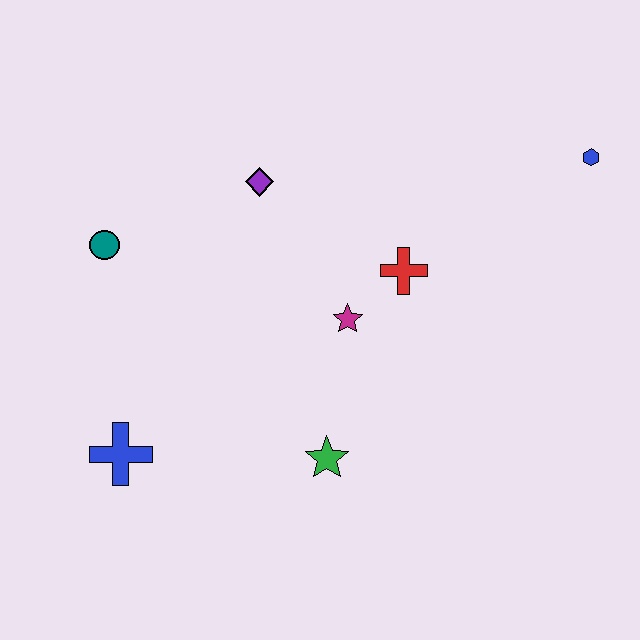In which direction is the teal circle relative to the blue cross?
The teal circle is above the blue cross.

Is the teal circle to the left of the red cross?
Yes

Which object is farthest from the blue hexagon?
The blue cross is farthest from the blue hexagon.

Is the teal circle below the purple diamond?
Yes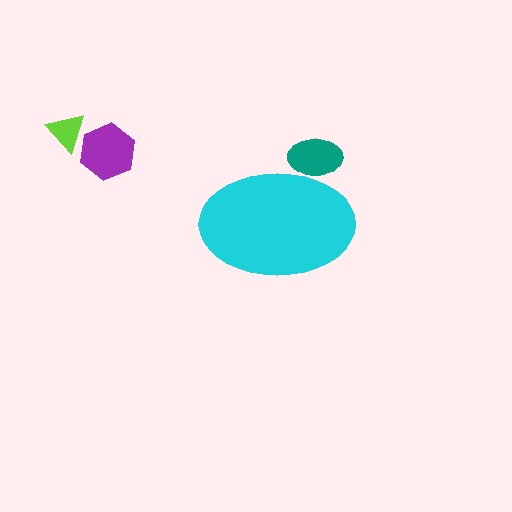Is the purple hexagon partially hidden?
No, the purple hexagon is fully visible.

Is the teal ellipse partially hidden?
Yes, the teal ellipse is partially hidden behind the cyan ellipse.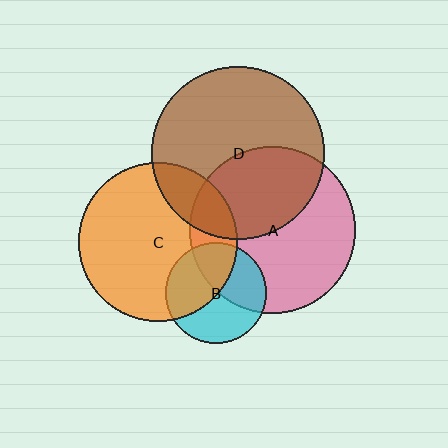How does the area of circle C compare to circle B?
Approximately 2.5 times.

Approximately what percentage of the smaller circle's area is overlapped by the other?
Approximately 20%.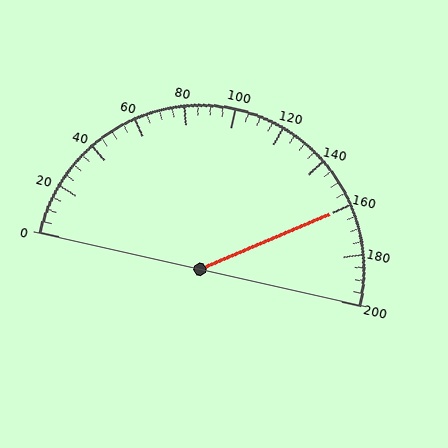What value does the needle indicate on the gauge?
The needle indicates approximately 160.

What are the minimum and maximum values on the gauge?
The gauge ranges from 0 to 200.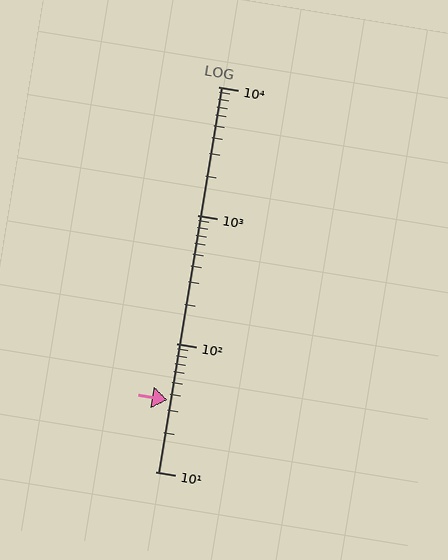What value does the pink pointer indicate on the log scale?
The pointer indicates approximately 36.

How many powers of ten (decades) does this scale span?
The scale spans 3 decades, from 10 to 10000.